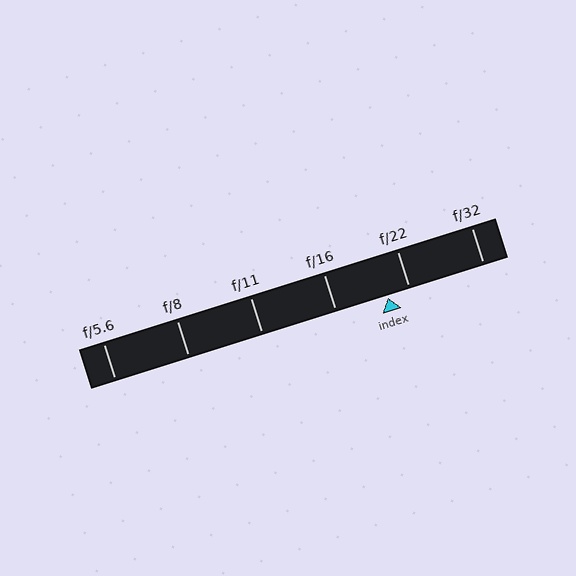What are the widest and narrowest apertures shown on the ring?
The widest aperture shown is f/5.6 and the narrowest is f/32.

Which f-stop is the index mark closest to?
The index mark is closest to f/22.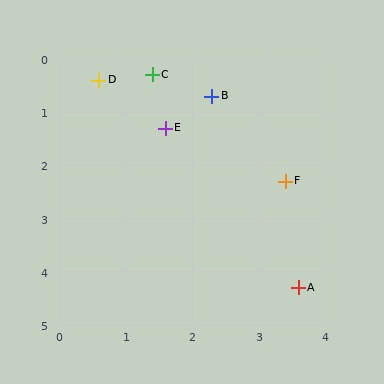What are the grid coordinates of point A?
Point A is at approximately (3.6, 4.3).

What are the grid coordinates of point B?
Point B is at approximately (2.3, 0.7).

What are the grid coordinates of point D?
Point D is at approximately (0.6, 0.4).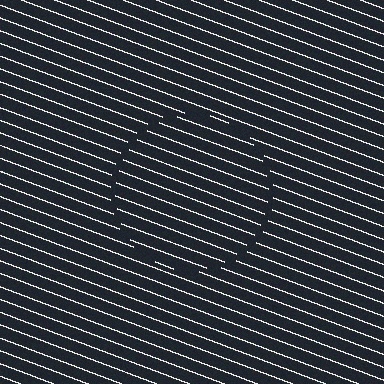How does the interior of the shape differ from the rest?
The interior of the shape contains the same grating, shifted by half a period — the contour is defined by the phase discontinuity where line-ends from the inner and outer gratings abut.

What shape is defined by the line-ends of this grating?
An illusory circle. The interior of the shape contains the same grating, shifted by half a period — the contour is defined by the phase discontinuity where line-ends from the inner and outer gratings abut.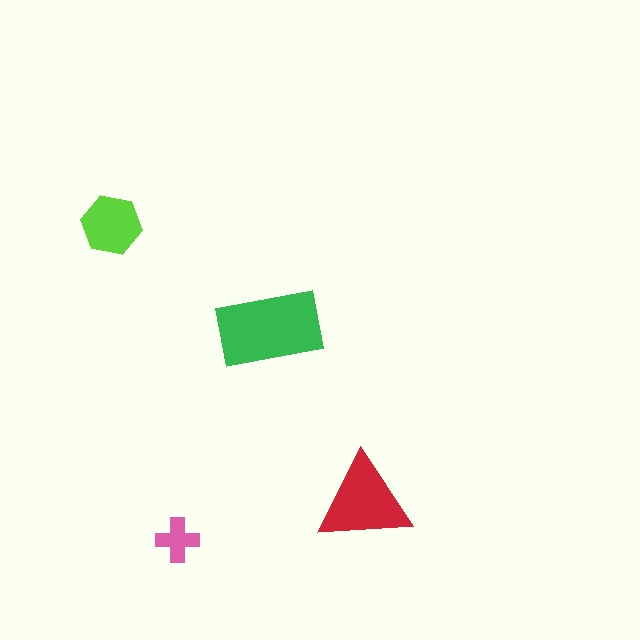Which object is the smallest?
The pink cross.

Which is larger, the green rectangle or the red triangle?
The green rectangle.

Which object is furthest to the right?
The red triangle is rightmost.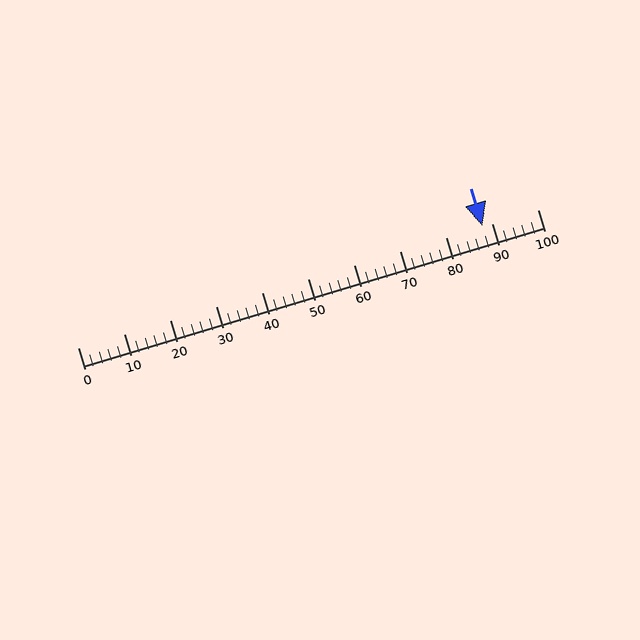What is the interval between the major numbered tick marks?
The major tick marks are spaced 10 units apart.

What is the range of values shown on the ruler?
The ruler shows values from 0 to 100.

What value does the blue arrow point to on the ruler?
The blue arrow points to approximately 88.